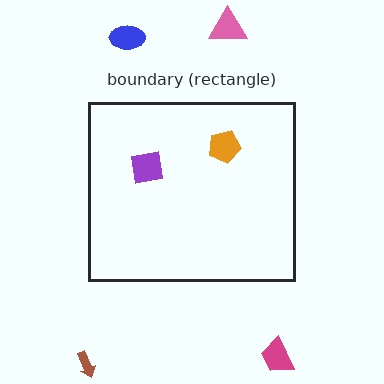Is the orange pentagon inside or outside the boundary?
Inside.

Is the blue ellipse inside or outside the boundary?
Outside.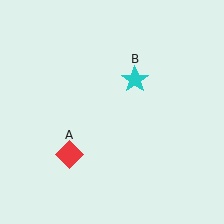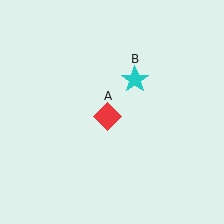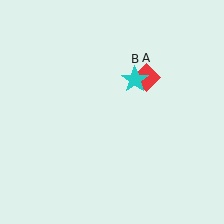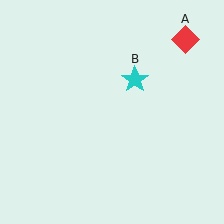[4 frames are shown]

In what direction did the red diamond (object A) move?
The red diamond (object A) moved up and to the right.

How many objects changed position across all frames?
1 object changed position: red diamond (object A).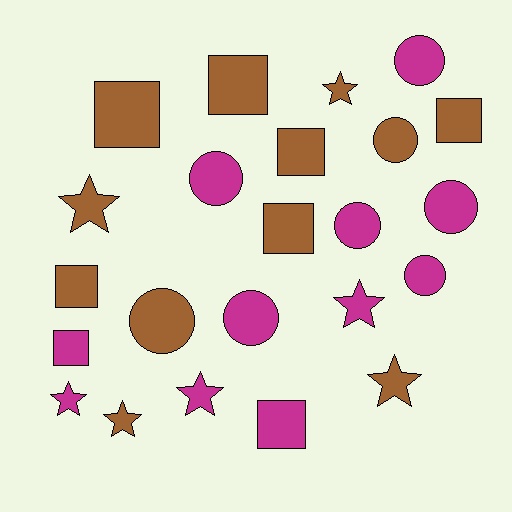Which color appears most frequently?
Brown, with 12 objects.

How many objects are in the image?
There are 23 objects.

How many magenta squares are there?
There are 2 magenta squares.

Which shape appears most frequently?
Square, with 8 objects.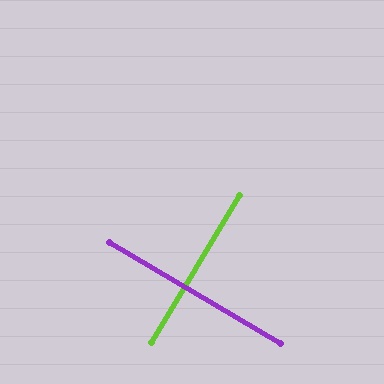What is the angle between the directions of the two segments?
Approximately 89 degrees.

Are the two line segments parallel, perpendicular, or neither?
Perpendicular — they meet at approximately 89°.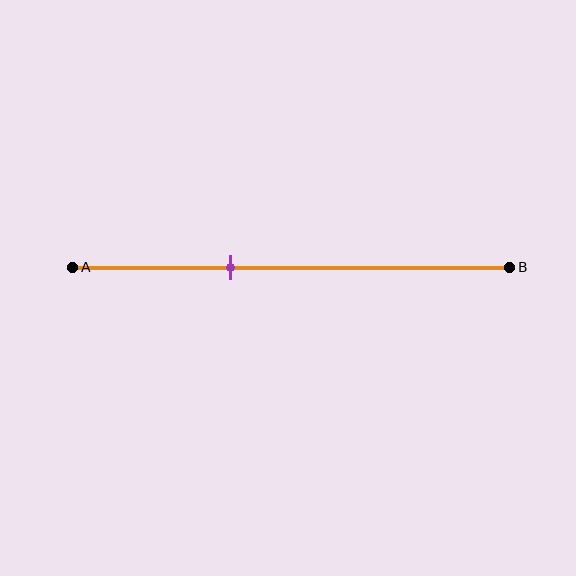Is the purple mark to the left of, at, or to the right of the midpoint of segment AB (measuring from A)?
The purple mark is to the left of the midpoint of segment AB.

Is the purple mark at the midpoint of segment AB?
No, the mark is at about 35% from A, not at the 50% midpoint.